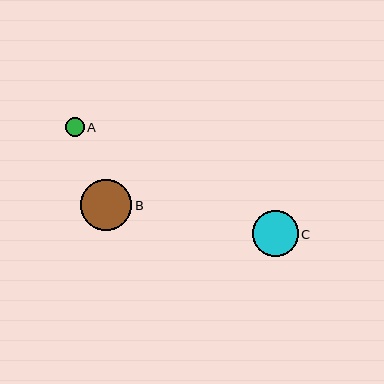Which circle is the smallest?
Circle A is the smallest with a size of approximately 19 pixels.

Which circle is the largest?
Circle B is the largest with a size of approximately 51 pixels.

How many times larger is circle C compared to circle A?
Circle C is approximately 2.4 times the size of circle A.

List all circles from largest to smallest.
From largest to smallest: B, C, A.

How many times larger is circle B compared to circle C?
Circle B is approximately 1.1 times the size of circle C.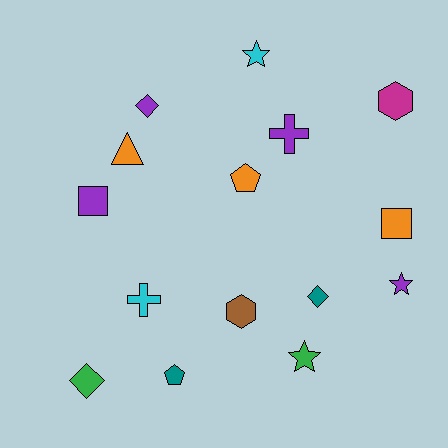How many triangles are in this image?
There is 1 triangle.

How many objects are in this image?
There are 15 objects.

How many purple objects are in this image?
There are 4 purple objects.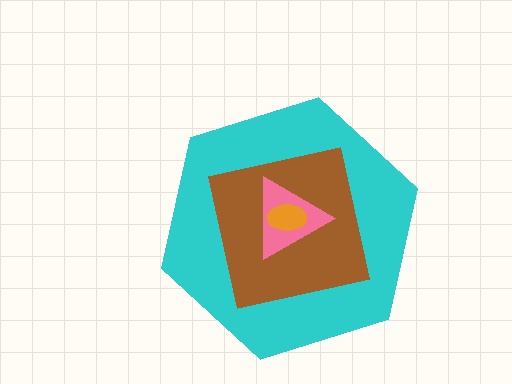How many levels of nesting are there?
4.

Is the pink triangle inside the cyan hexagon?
Yes.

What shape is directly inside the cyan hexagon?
The brown square.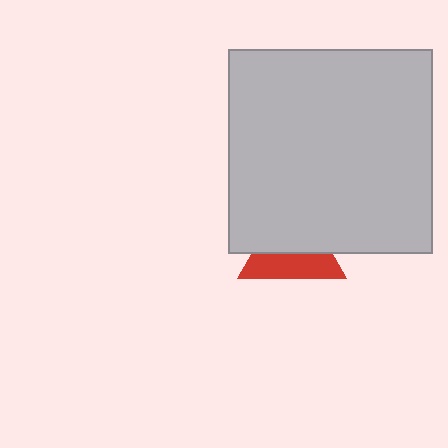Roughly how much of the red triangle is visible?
About half of it is visible (roughly 46%).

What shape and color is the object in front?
The object in front is a light gray square.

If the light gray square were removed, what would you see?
You would see the complete red triangle.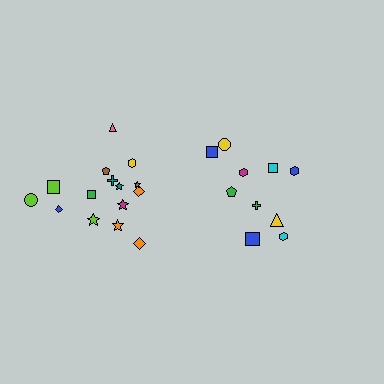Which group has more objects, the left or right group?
The left group.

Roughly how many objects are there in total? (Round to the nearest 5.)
Roughly 25 objects in total.